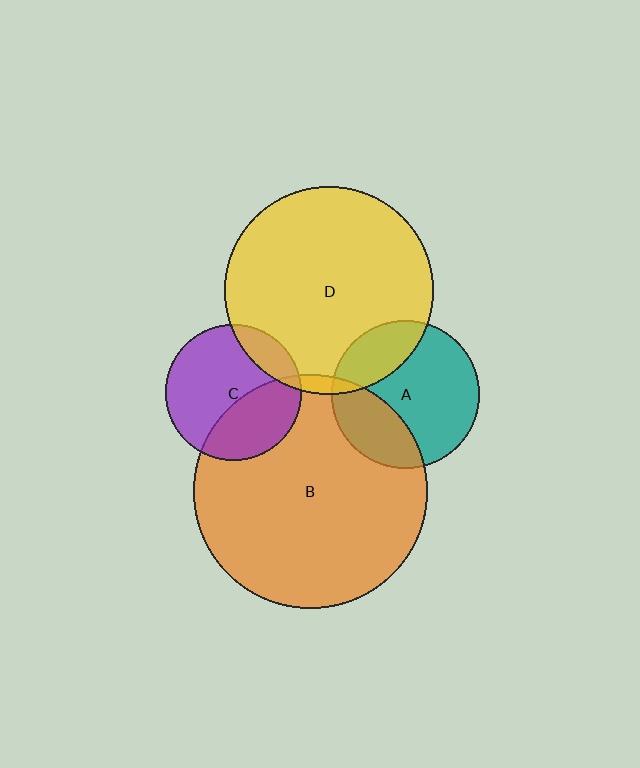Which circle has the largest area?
Circle B (orange).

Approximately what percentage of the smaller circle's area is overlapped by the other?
Approximately 35%.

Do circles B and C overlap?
Yes.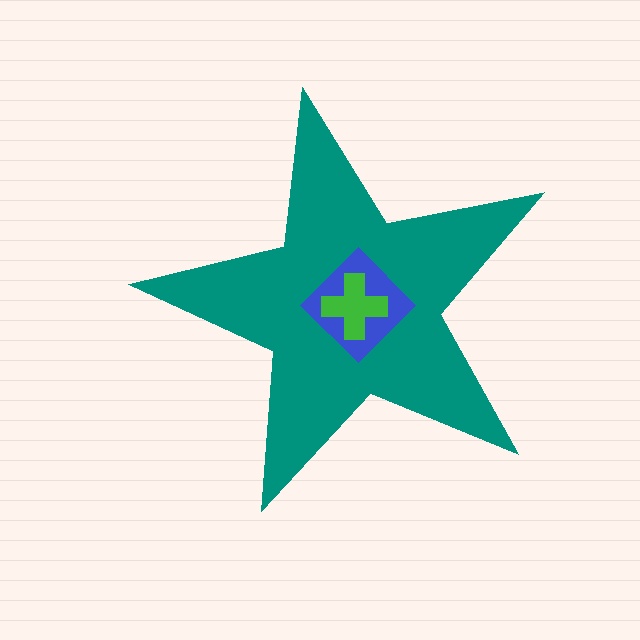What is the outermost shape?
The teal star.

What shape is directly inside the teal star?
The blue diamond.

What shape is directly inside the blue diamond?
The green cross.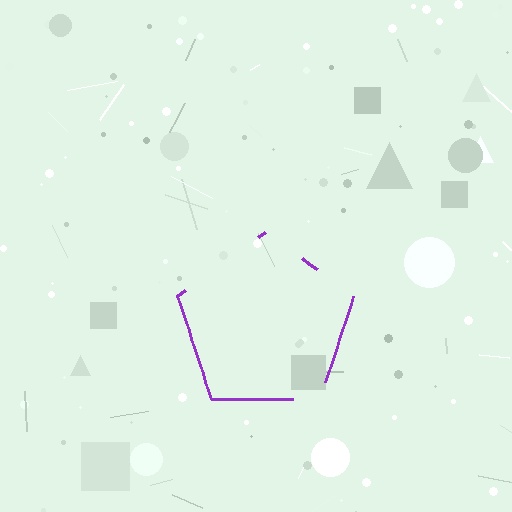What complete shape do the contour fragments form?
The contour fragments form a pentagon.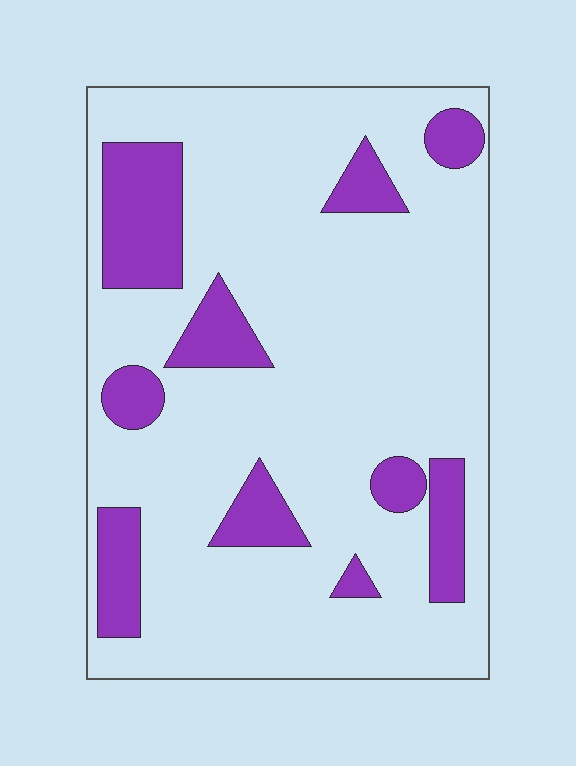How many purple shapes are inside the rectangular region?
10.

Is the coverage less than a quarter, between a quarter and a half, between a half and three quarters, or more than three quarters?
Less than a quarter.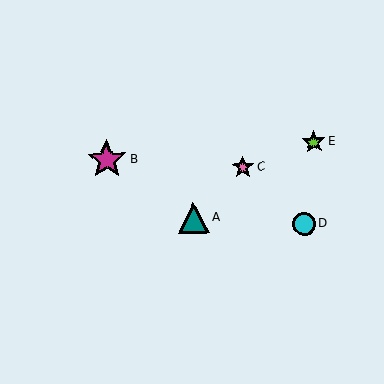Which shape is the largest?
The magenta star (labeled B) is the largest.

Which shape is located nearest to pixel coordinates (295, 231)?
The cyan circle (labeled D) at (304, 224) is nearest to that location.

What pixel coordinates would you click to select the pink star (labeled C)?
Click at (243, 167) to select the pink star C.